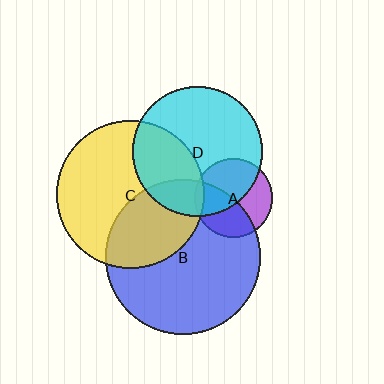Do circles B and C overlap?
Yes.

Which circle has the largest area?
Circle B (blue).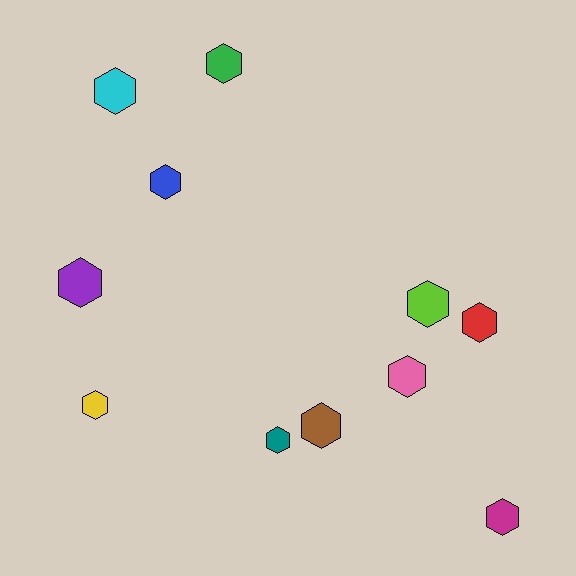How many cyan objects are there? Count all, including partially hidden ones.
There is 1 cyan object.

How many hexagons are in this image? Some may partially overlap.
There are 11 hexagons.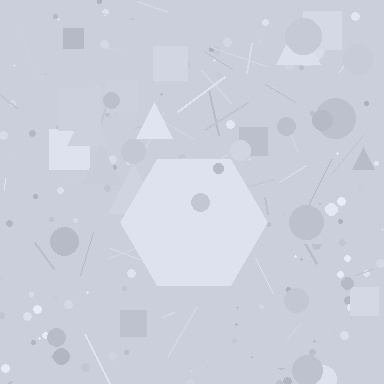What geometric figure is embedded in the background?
A hexagon is embedded in the background.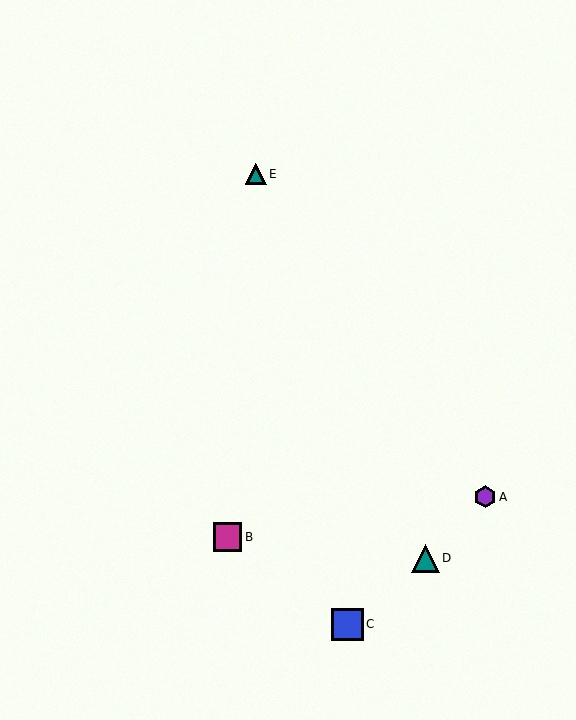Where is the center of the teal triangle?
The center of the teal triangle is at (426, 558).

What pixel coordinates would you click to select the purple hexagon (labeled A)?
Click at (485, 497) to select the purple hexagon A.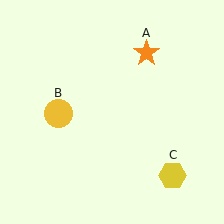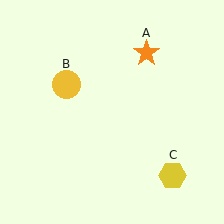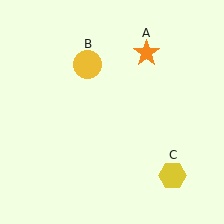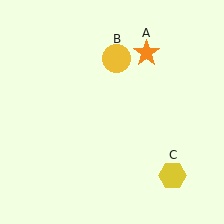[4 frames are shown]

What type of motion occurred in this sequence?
The yellow circle (object B) rotated clockwise around the center of the scene.